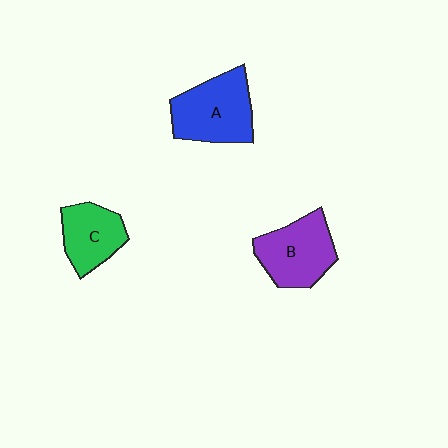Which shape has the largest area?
Shape A (blue).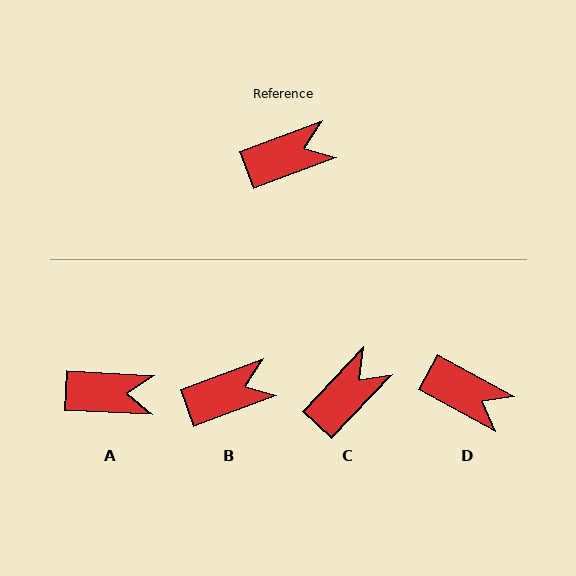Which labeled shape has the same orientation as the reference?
B.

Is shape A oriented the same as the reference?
No, it is off by about 23 degrees.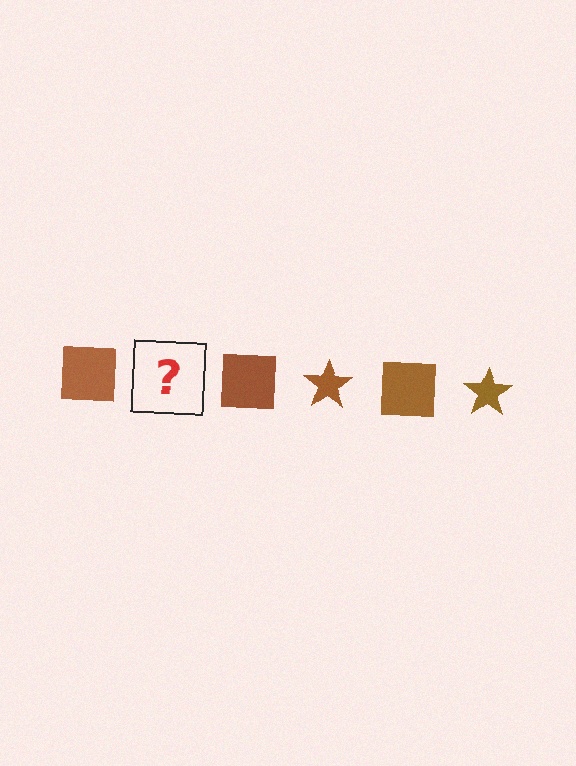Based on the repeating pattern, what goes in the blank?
The blank should be a brown star.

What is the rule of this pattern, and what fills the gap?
The rule is that the pattern cycles through square, star shapes in brown. The gap should be filled with a brown star.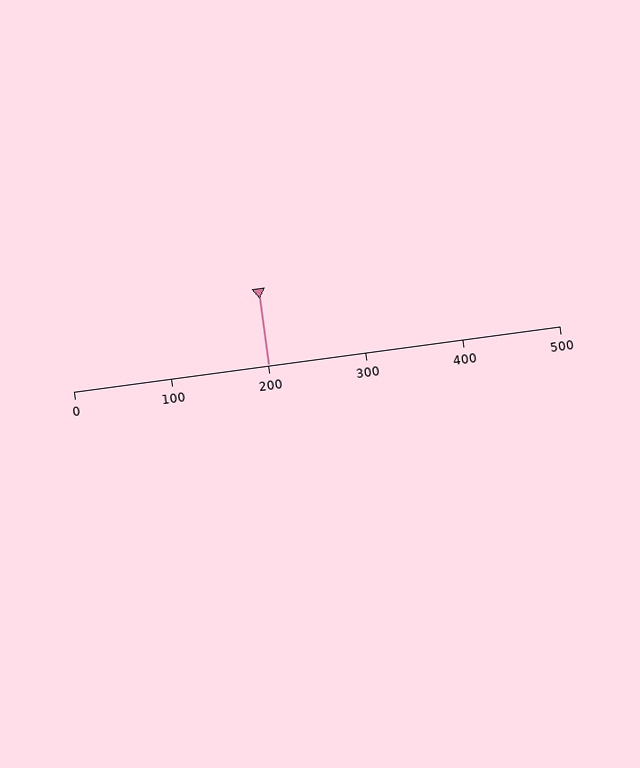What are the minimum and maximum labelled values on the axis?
The axis runs from 0 to 500.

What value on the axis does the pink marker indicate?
The marker indicates approximately 200.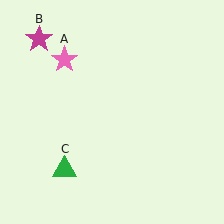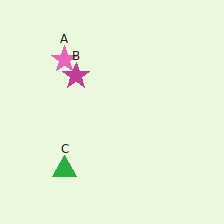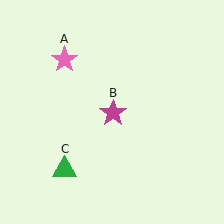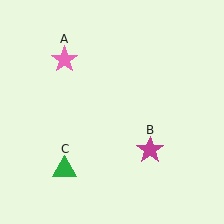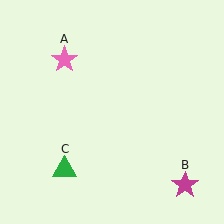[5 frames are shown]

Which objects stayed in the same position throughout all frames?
Pink star (object A) and green triangle (object C) remained stationary.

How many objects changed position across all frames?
1 object changed position: magenta star (object B).